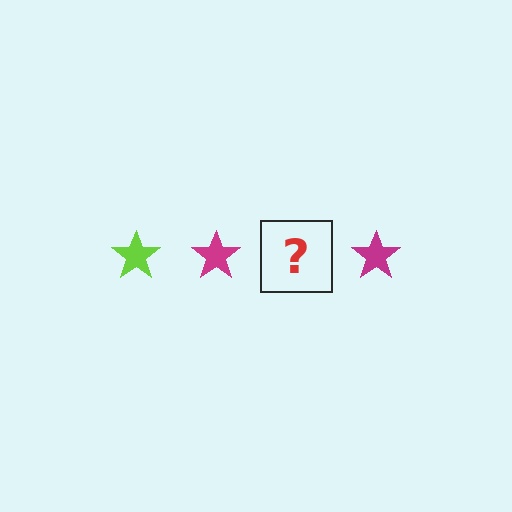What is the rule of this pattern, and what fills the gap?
The rule is that the pattern cycles through lime, magenta stars. The gap should be filled with a lime star.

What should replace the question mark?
The question mark should be replaced with a lime star.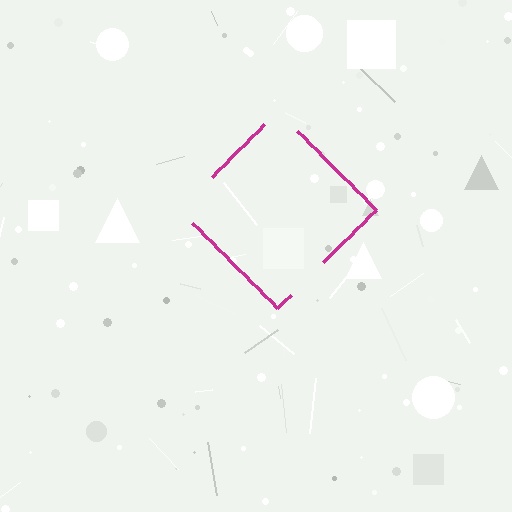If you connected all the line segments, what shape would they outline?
They would outline a diamond.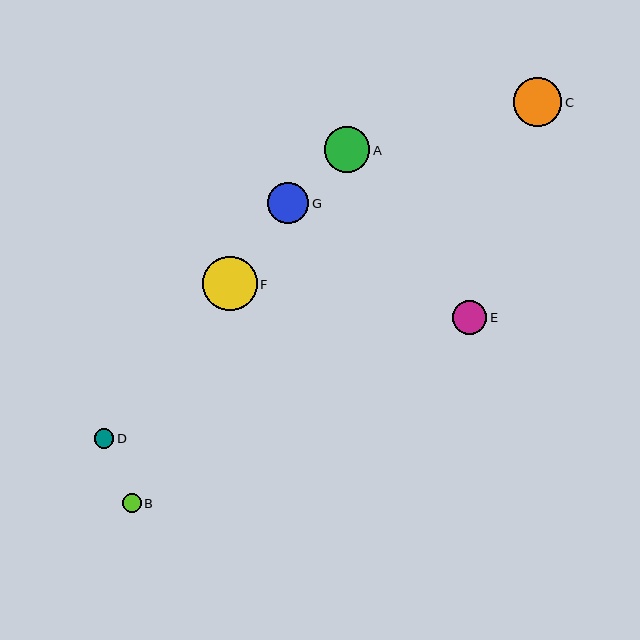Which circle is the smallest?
Circle B is the smallest with a size of approximately 19 pixels.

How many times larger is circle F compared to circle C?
Circle F is approximately 1.1 times the size of circle C.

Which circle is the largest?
Circle F is the largest with a size of approximately 55 pixels.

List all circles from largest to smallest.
From largest to smallest: F, C, A, G, E, D, B.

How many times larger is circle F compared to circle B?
Circle F is approximately 2.9 times the size of circle B.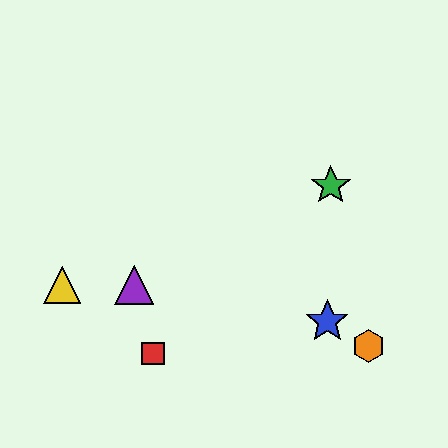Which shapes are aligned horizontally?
The yellow triangle, the purple triangle are aligned horizontally.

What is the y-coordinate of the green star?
The green star is at y≈186.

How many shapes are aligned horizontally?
2 shapes (the yellow triangle, the purple triangle) are aligned horizontally.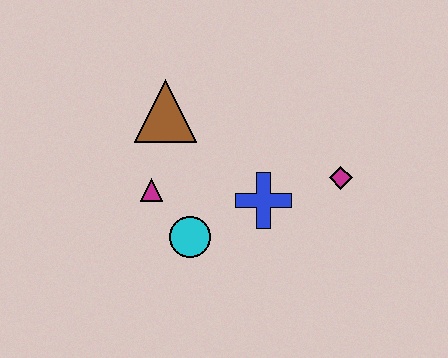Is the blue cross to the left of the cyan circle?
No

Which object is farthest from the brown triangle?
The magenta diamond is farthest from the brown triangle.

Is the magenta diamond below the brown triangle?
Yes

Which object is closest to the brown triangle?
The magenta triangle is closest to the brown triangle.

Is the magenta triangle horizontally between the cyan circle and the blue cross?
No